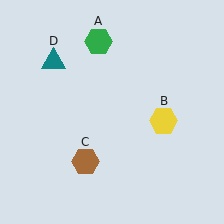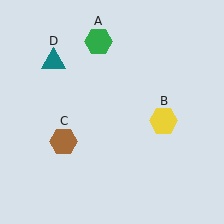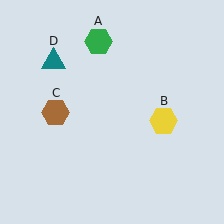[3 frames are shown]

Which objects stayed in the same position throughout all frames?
Green hexagon (object A) and yellow hexagon (object B) and teal triangle (object D) remained stationary.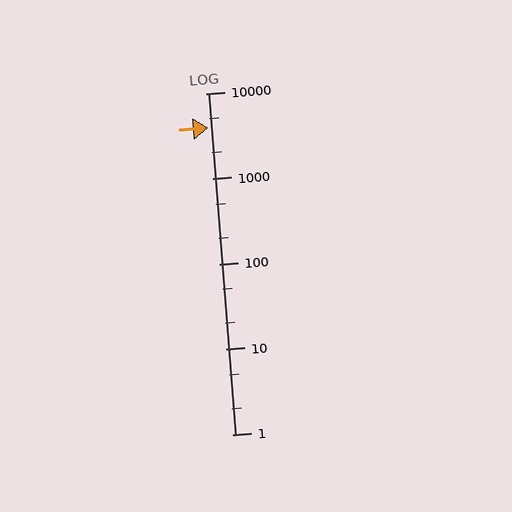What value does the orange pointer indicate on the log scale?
The pointer indicates approximately 3900.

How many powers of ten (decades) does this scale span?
The scale spans 4 decades, from 1 to 10000.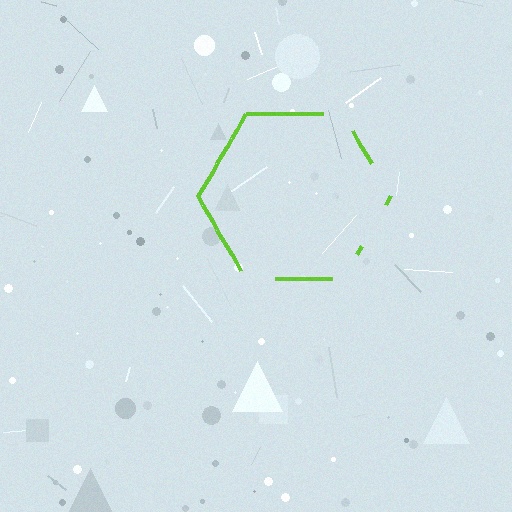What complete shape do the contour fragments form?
The contour fragments form a hexagon.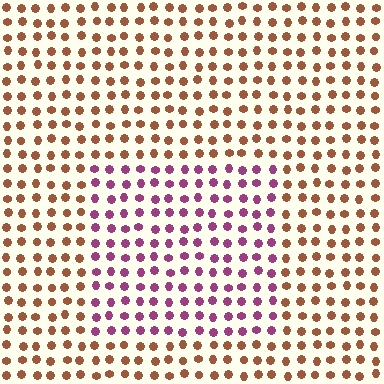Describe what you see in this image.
The image is filled with small brown elements in a uniform arrangement. A rectangle-shaped region is visible where the elements are tinted to a slightly different hue, forming a subtle color boundary.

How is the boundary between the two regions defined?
The boundary is defined purely by a slight shift in hue (about 62 degrees). Spacing, size, and orientation are identical on both sides.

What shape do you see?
I see a rectangle.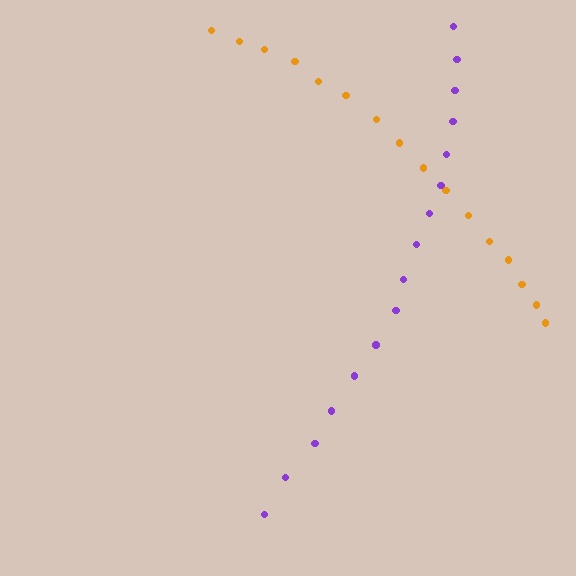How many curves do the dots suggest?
There are 2 distinct paths.